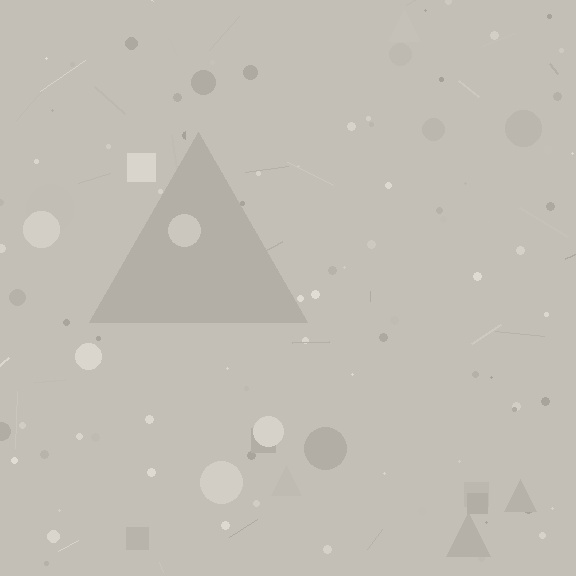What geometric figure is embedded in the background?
A triangle is embedded in the background.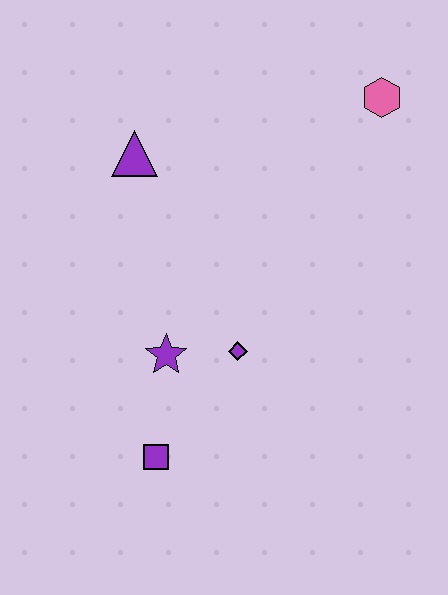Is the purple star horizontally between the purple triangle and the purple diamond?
Yes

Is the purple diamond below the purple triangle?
Yes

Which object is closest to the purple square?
The purple star is closest to the purple square.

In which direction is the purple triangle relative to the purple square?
The purple triangle is above the purple square.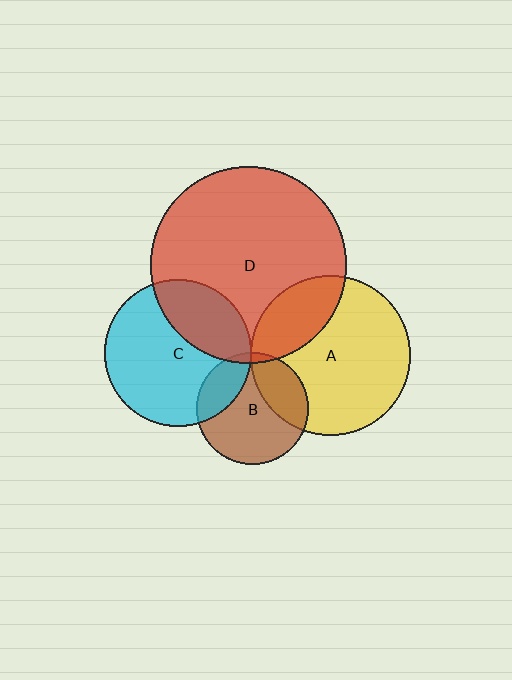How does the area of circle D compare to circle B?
Approximately 3.1 times.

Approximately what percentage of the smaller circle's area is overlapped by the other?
Approximately 30%.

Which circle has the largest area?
Circle D (red).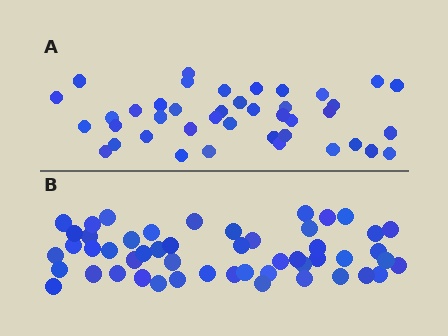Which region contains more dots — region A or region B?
Region B (the bottom region) has more dots.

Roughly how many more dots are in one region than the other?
Region B has roughly 10 or so more dots than region A.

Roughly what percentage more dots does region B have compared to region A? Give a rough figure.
About 25% more.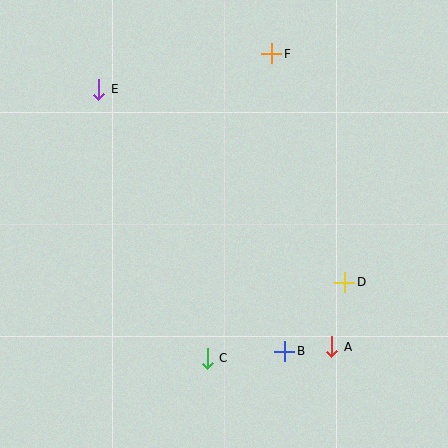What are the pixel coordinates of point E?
Point E is at (99, 89).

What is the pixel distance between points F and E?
The distance between F and E is 177 pixels.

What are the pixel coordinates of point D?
Point D is at (345, 283).